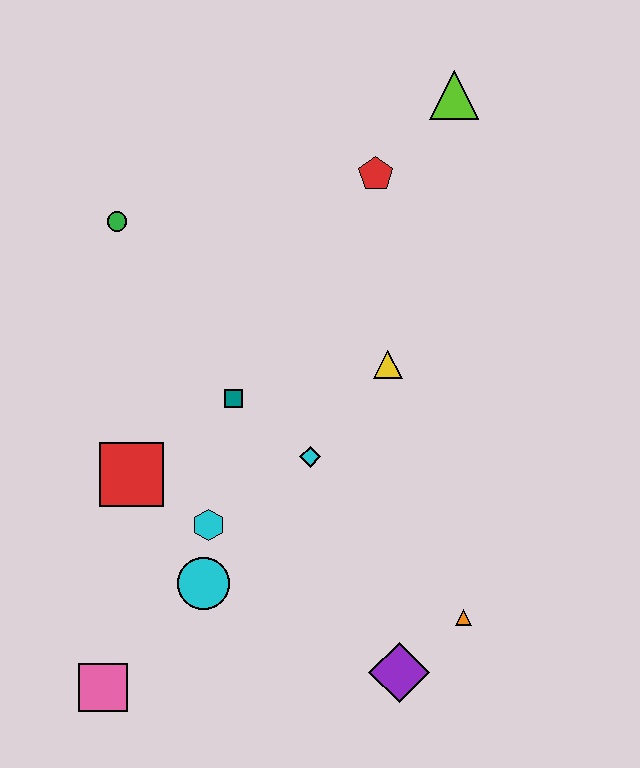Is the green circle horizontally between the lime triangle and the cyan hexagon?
No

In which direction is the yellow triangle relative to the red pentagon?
The yellow triangle is below the red pentagon.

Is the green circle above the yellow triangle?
Yes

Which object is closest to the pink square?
The cyan circle is closest to the pink square.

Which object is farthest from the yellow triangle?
The pink square is farthest from the yellow triangle.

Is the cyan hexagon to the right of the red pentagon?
No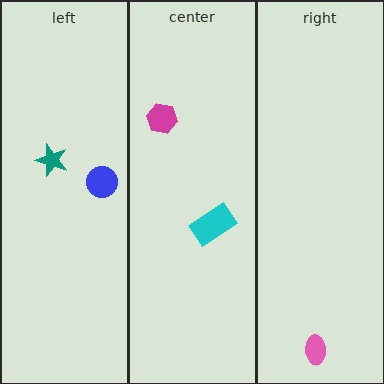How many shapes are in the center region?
2.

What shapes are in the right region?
The pink ellipse.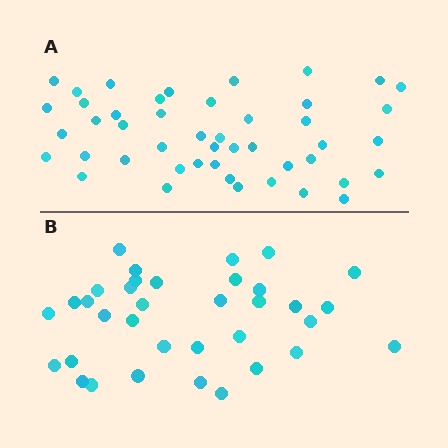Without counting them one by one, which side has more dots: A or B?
Region A (the top region) has more dots.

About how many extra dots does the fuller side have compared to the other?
Region A has roughly 12 or so more dots than region B.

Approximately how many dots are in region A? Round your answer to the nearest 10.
About 50 dots. (The exact count is 46, which rounds to 50.)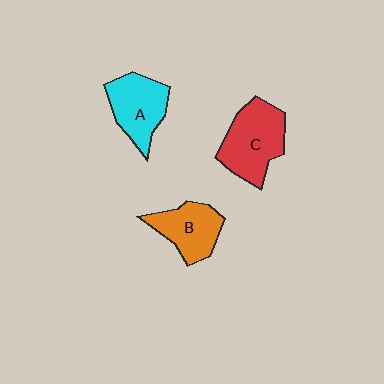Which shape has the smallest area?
Shape B (orange).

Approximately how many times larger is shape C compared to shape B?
Approximately 1.3 times.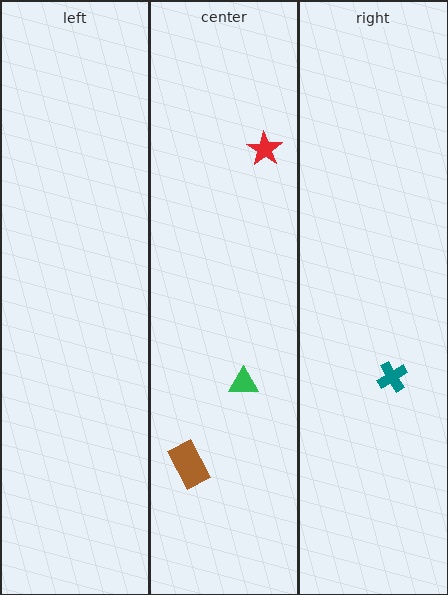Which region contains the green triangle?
The center region.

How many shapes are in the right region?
1.